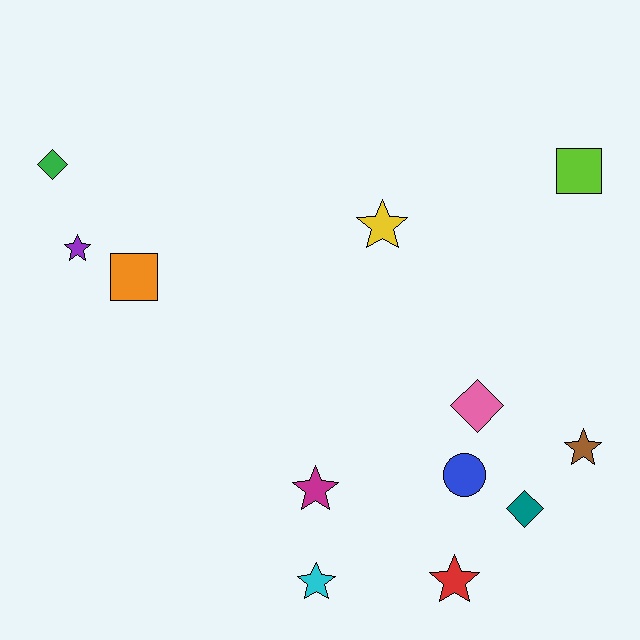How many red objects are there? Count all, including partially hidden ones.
There is 1 red object.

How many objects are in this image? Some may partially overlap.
There are 12 objects.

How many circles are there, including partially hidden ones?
There is 1 circle.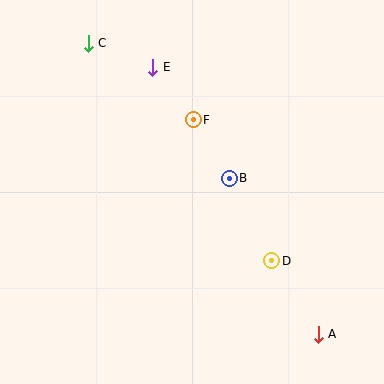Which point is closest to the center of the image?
Point B at (229, 178) is closest to the center.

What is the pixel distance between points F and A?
The distance between F and A is 248 pixels.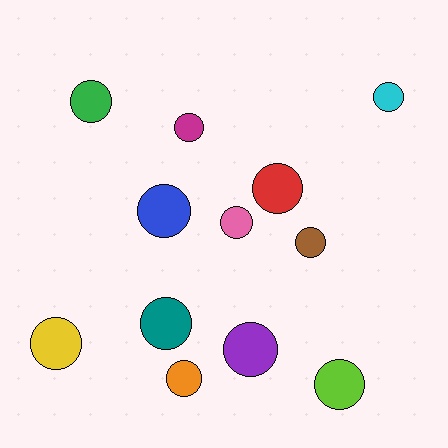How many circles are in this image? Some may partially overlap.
There are 12 circles.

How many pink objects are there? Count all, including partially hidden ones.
There is 1 pink object.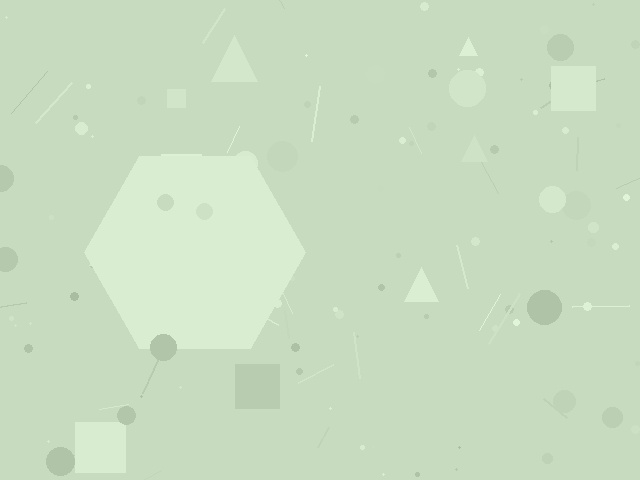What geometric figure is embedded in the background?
A hexagon is embedded in the background.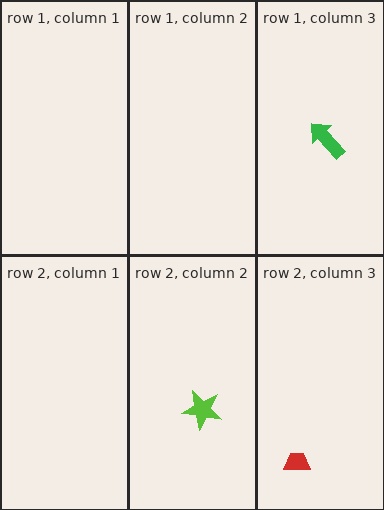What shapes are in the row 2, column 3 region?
The red trapezoid.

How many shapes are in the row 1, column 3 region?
1.